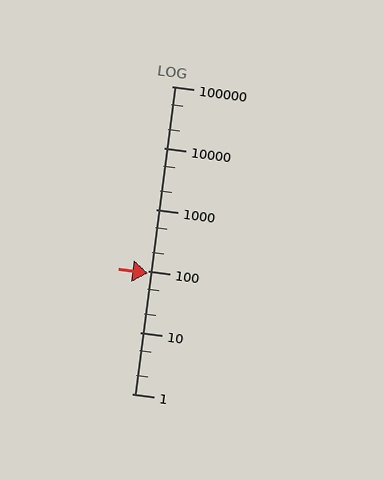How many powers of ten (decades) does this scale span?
The scale spans 5 decades, from 1 to 100000.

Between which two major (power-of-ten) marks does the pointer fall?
The pointer is between 10 and 100.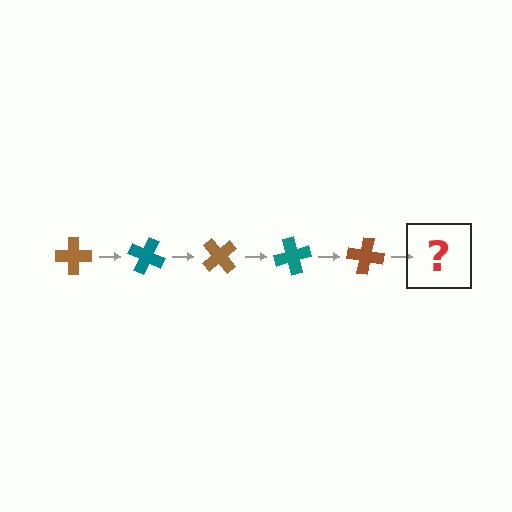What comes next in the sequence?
The next element should be a teal cross, rotated 125 degrees from the start.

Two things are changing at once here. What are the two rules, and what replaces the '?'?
The two rules are that it rotates 25 degrees each step and the color cycles through brown and teal. The '?' should be a teal cross, rotated 125 degrees from the start.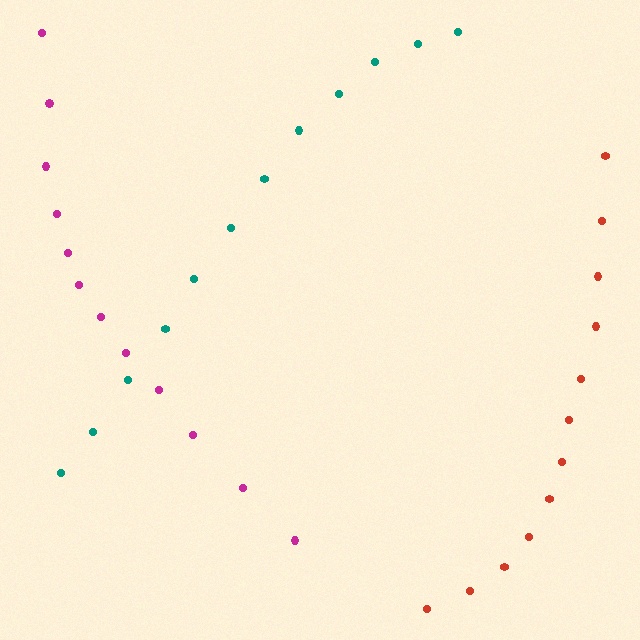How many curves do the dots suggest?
There are 3 distinct paths.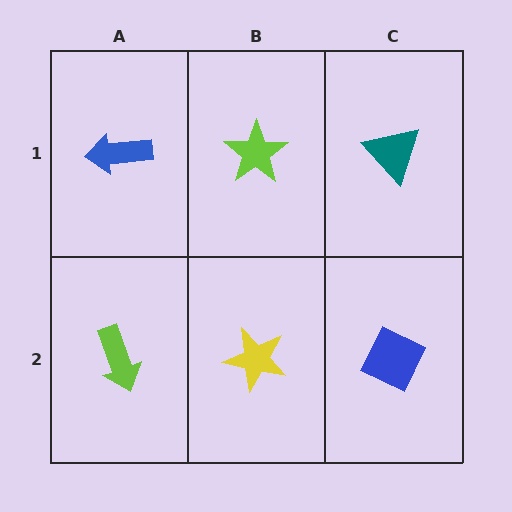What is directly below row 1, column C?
A blue diamond.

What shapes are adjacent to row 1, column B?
A yellow star (row 2, column B), a blue arrow (row 1, column A), a teal triangle (row 1, column C).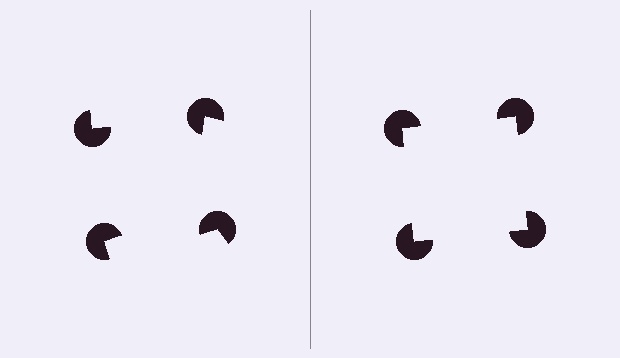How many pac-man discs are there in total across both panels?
8 — 4 on each side.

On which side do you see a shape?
An illusory square appears on the right side. On the left side the wedge cuts are rotated, so no coherent shape forms.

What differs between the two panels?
The pac-man discs are positioned identically on both sides; only the wedge orientations differ. On the right they align to a square; on the left they are misaligned.